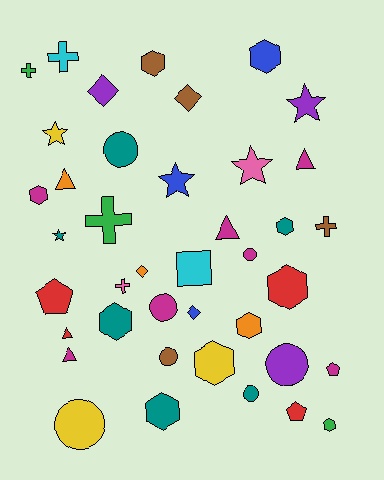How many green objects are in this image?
There are 3 green objects.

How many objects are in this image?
There are 40 objects.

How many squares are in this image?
There is 1 square.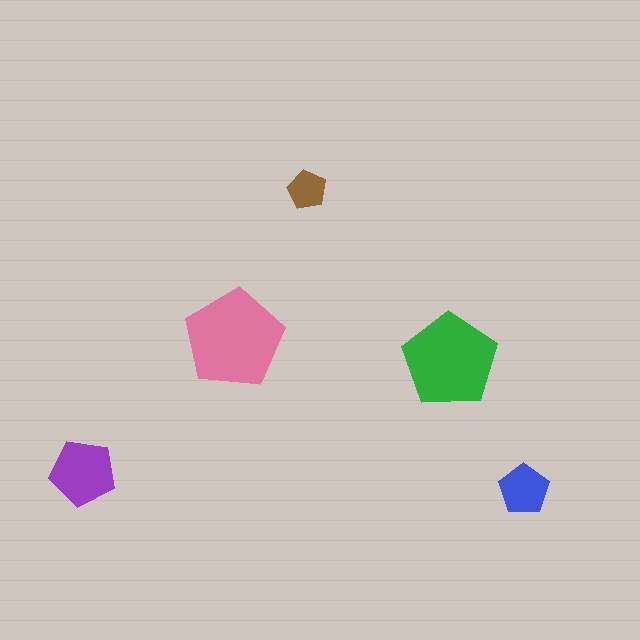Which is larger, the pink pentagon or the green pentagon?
The pink one.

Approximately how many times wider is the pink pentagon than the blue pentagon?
About 2 times wider.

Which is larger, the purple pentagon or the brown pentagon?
The purple one.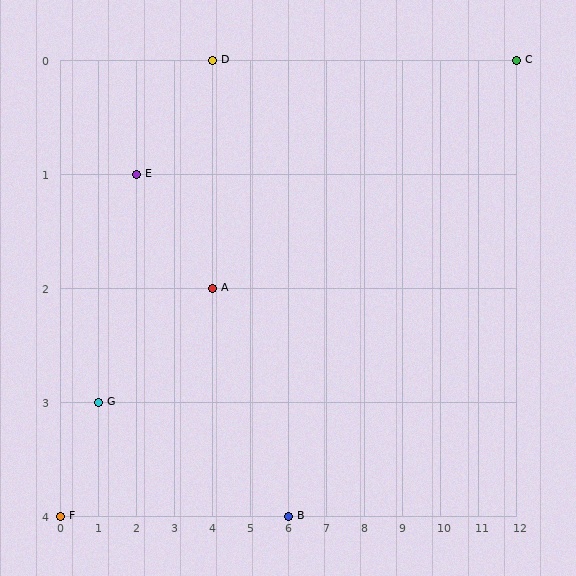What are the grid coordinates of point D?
Point D is at grid coordinates (4, 0).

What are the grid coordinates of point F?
Point F is at grid coordinates (0, 4).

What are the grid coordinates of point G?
Point G is at grid coordinates (1, 3).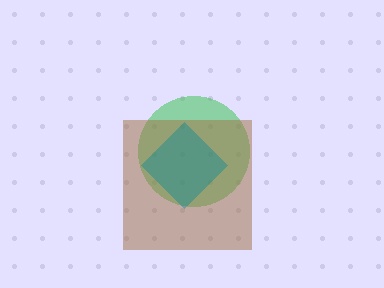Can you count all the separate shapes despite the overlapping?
Yes, there are 3 separate shapes.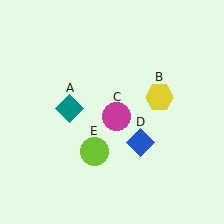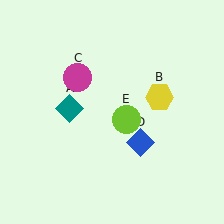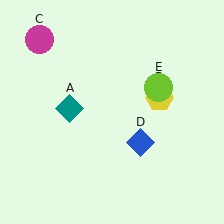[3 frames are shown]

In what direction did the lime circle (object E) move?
The lime circle (object E) moved up and to the right.